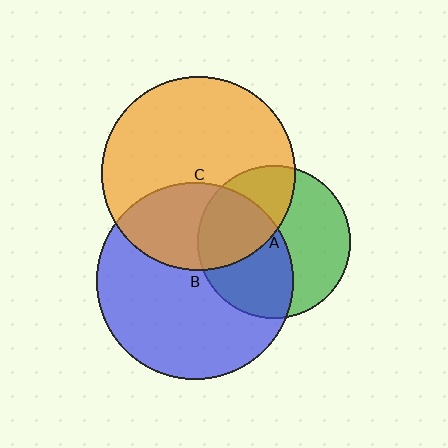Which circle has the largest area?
Circle B (blue).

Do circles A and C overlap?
Yes.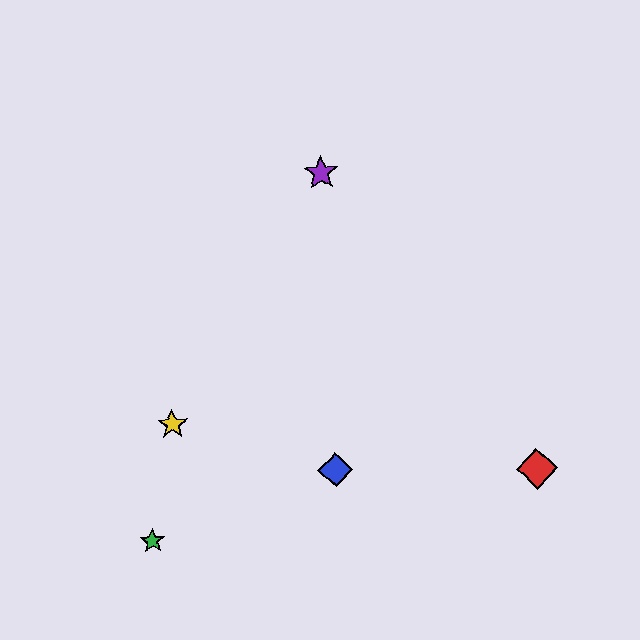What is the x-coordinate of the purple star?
The purple star is at x≈321.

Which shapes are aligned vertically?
The blue diamond, the purple star are aligned vertically.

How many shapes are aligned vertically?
2 shapes (the blue diamond, the purple star) are aligned vertically.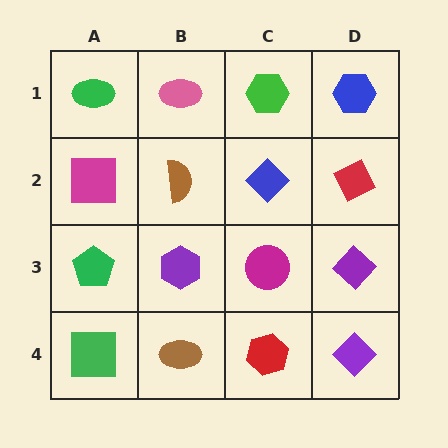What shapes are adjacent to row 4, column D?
A purple diamond (row 3, column D), a red hexagon (row 4, column C).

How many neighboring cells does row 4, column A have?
2.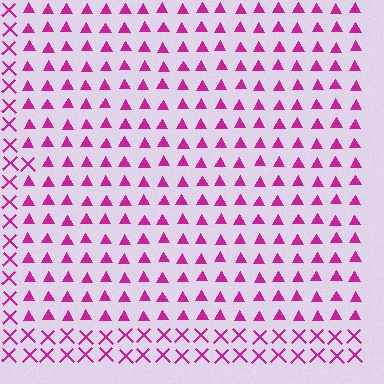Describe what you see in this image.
The image is filled with small magenta elements arranged in a uniform grid. A rectangle-shaped region contains triangles, while the surrounding area contains X marks. The boundary is defined purely by the change in element shape.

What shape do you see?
I see a rectangle.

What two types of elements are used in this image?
The image uses triangles inside the rectangle region and X marks outside it.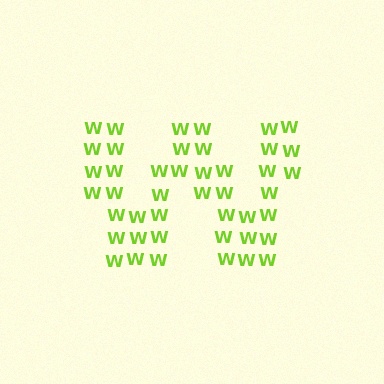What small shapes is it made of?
It is made of small letter W's.